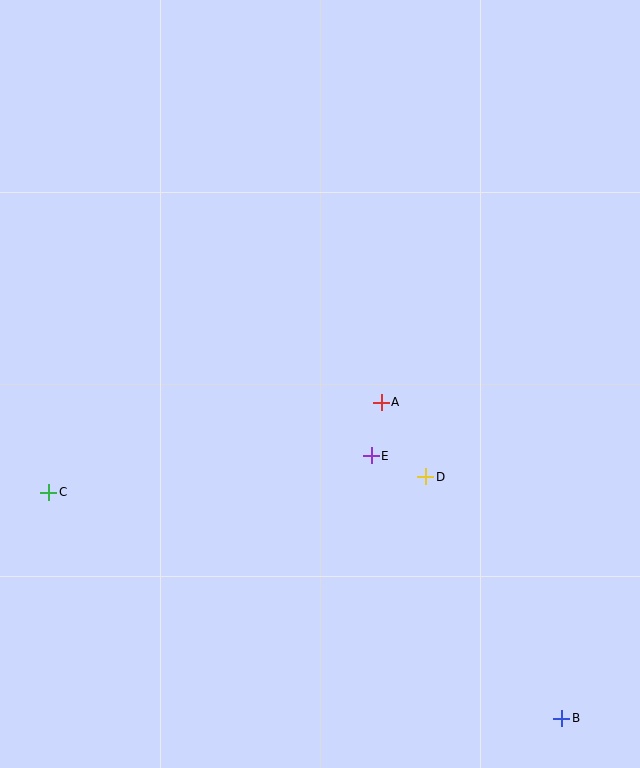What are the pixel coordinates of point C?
Point C is at (49, 492).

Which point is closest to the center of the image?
Point A at (381, 402) is closest to the center.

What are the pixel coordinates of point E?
Point E is at (371, 456).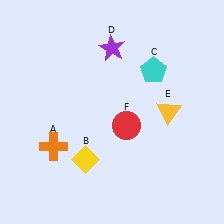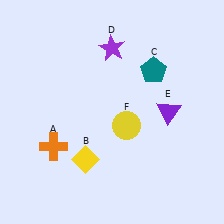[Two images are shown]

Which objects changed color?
C changed from cyan to teal. E changed from yellow to purple. F changed from red to yellow.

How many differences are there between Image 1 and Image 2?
There are 3 differences between the two images.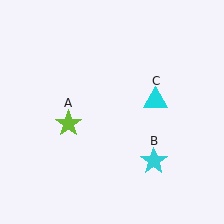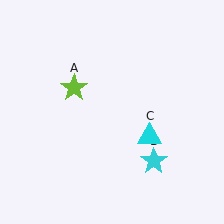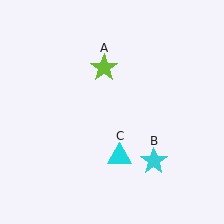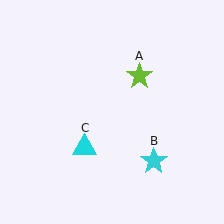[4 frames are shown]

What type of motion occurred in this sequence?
The lime star (object A), cyan triangle (object C) rotated clockwise around the center of the scene.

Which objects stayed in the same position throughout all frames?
Cyan star (object B) remained stationary.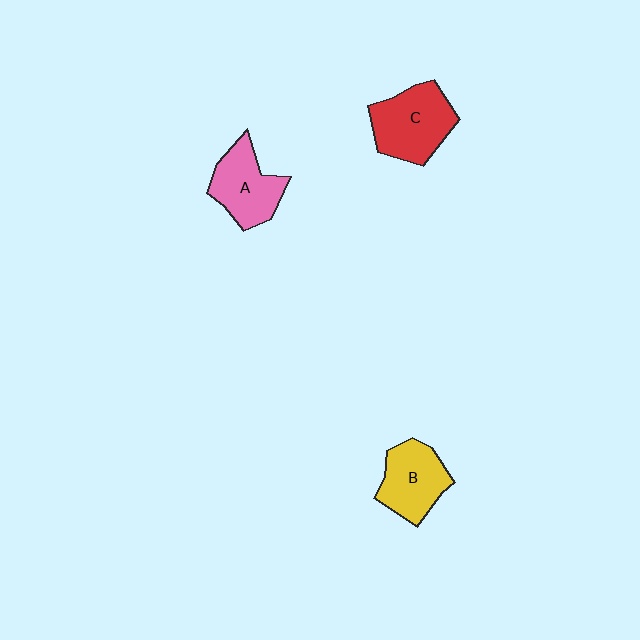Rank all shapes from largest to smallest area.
From largest to smallest: C (red), A (pink), B (yellow).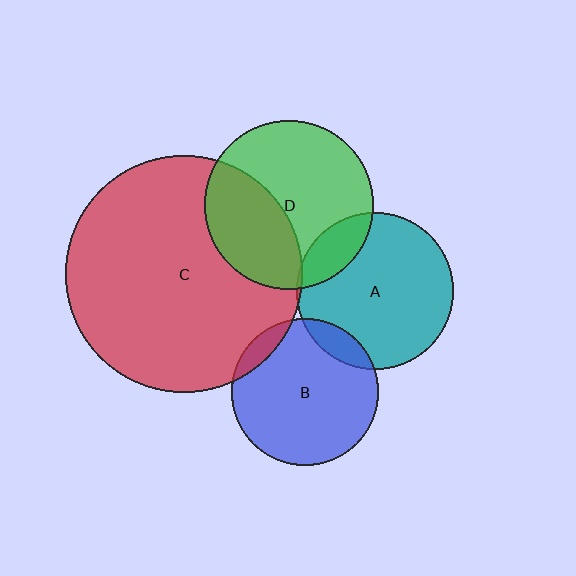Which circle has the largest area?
Circle C (red).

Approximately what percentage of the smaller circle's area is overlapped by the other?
Approximately 35%.